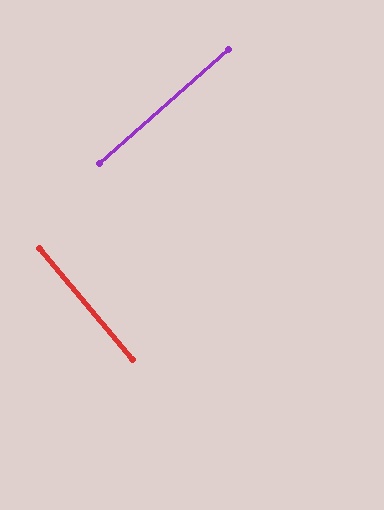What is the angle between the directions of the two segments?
Approximately 89 degrees.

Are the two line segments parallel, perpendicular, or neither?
Perpendicular — they meet at approximately 89°.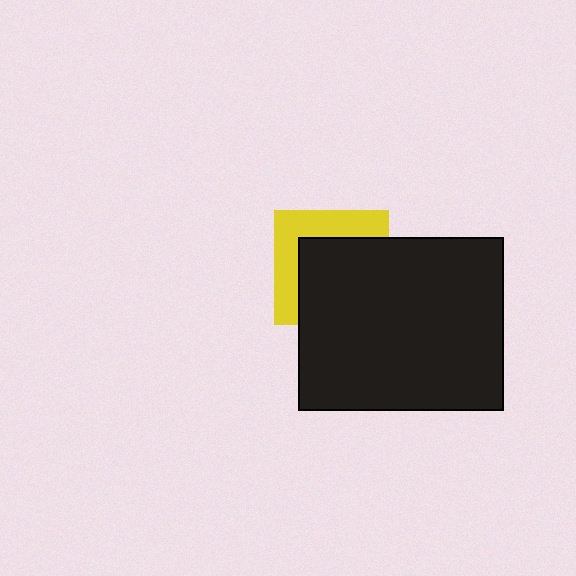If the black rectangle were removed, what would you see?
You would see the complete yellow square.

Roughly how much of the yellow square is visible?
A small part of it is visible (roughly 40%).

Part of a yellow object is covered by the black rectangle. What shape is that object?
It is a square.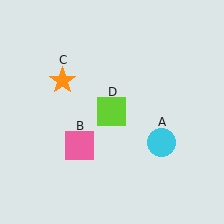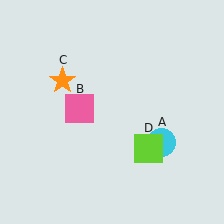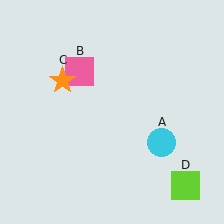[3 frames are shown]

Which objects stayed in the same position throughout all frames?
Cyan circle (object A) and orange star (object C) remained stationary.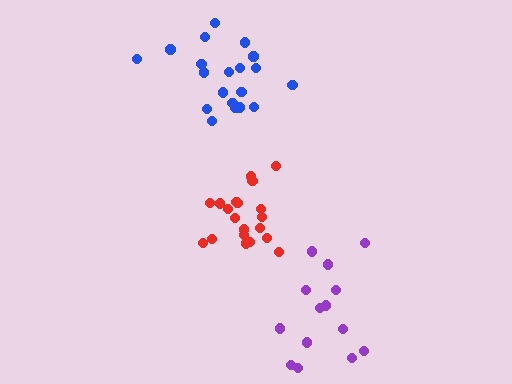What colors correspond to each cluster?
The clusters are colored: blue, red, purple.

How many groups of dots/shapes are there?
There are 3 groups.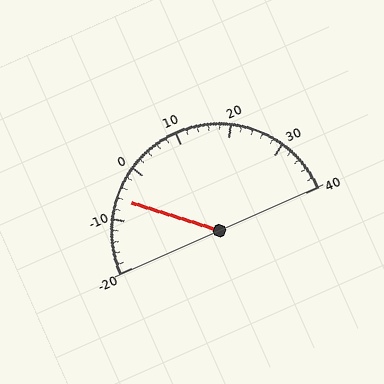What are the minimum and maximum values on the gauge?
The gauge ranges from -20 to 40.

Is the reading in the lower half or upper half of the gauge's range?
The reading is in the lower half of the range (-20 to 40).